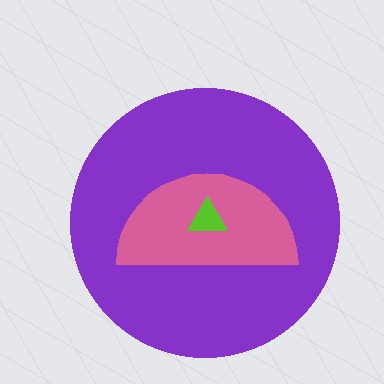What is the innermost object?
The lime triangle.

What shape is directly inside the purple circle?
The pink semicircle.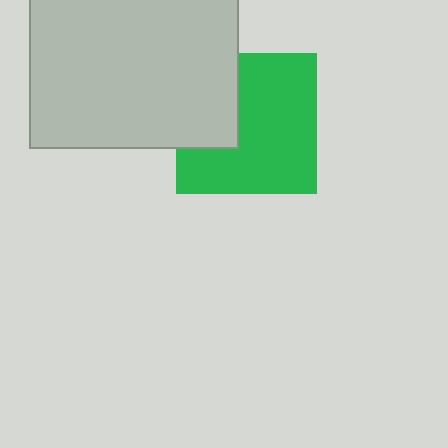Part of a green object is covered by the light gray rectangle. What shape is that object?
It is a square.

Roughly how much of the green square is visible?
Most of it is visible (roughly 69%).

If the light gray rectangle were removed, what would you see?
You would see the complete green square.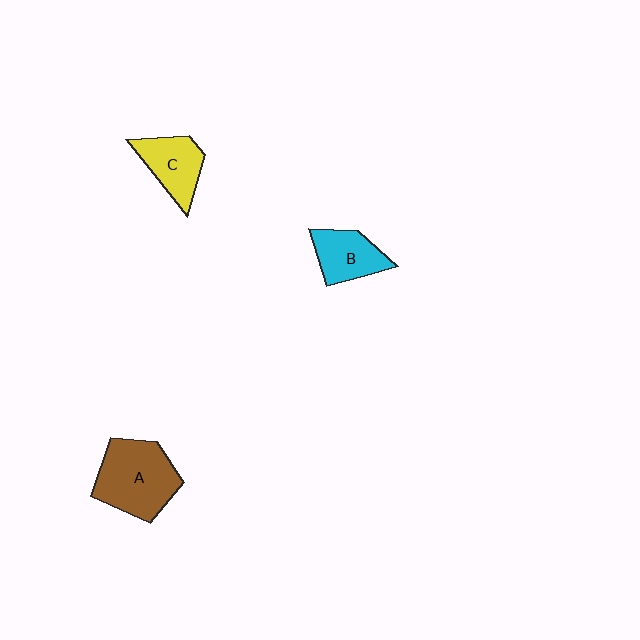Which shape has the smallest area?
Shape B (cyan).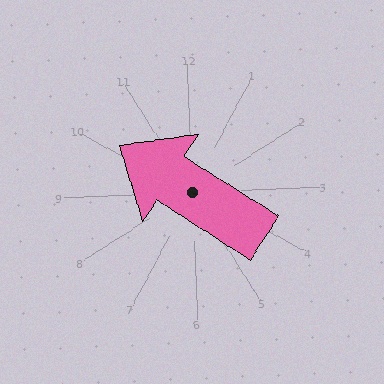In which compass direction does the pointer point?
Northwest.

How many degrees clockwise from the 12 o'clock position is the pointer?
Approximately 305 degrees.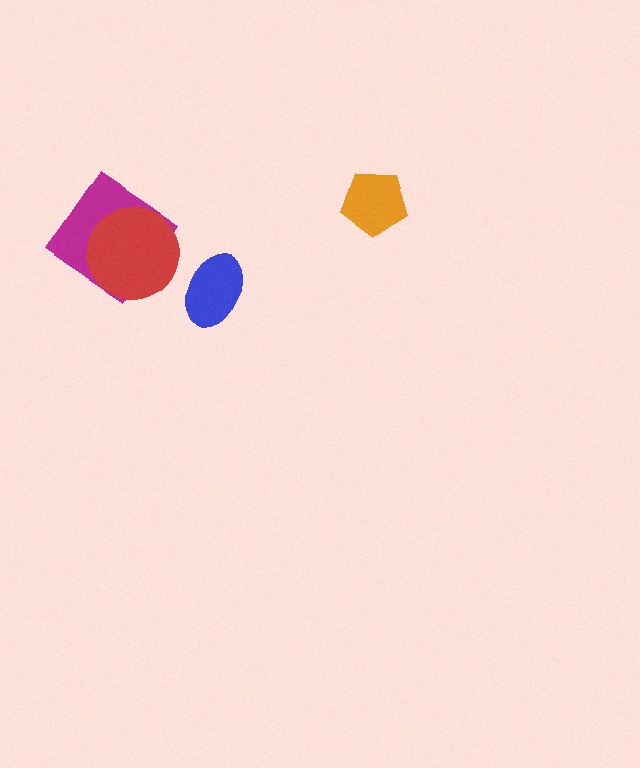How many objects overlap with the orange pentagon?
0 objects overlap with the orange pentagon.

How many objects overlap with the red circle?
1 object overlaps with the red circle.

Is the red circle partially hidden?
No, no other shape covers it.